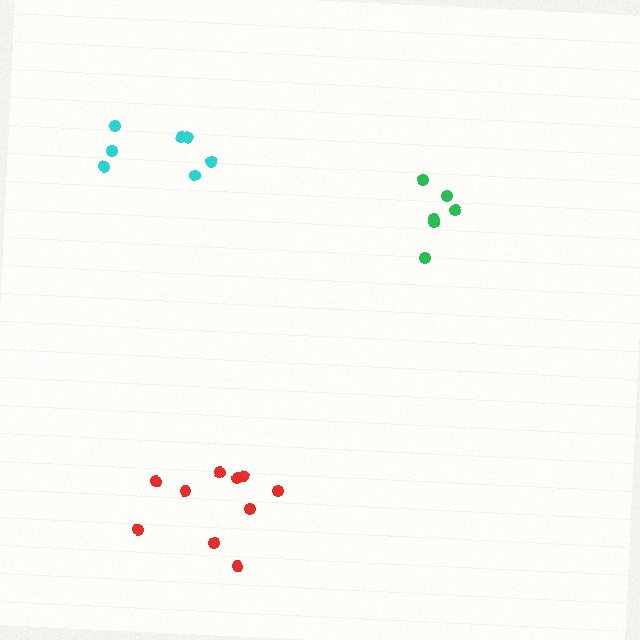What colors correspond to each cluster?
The clusters are colored: green, red, cyan.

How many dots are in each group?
Group 1: 6 dots, Group 2: 10 dots, Group 3: 7 dots (23 total).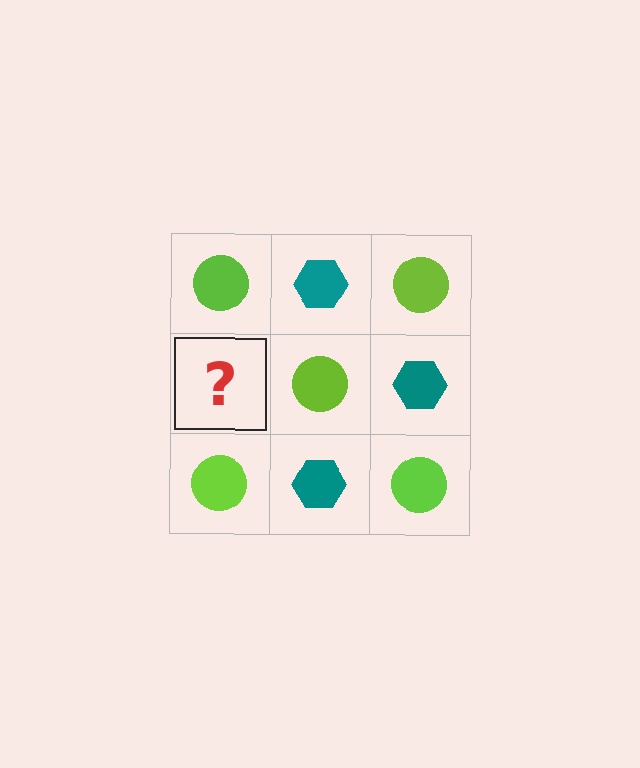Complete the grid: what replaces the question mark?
The question mark should be replaced with a teal hexagon.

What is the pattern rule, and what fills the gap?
The rule is that it alternates lime circle and teal hexagon in a checkerboard pattern. The gap should be filled with a teal hexagon.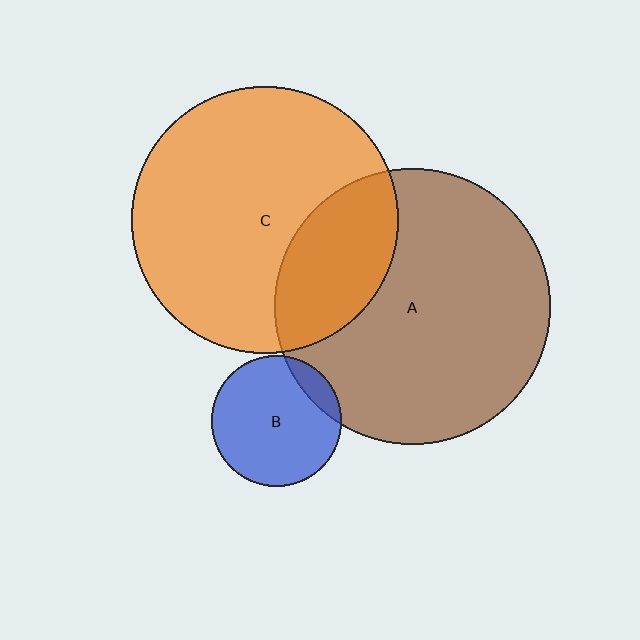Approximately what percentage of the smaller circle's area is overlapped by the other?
Approximately 25%.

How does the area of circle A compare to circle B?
Approximately 4.5 times.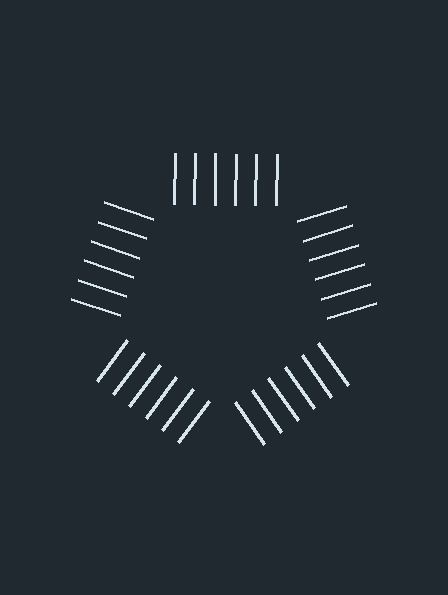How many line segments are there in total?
30 — 6 along each of the 5 edges.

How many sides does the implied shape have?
5 sides — the line-ends trace a pentagon.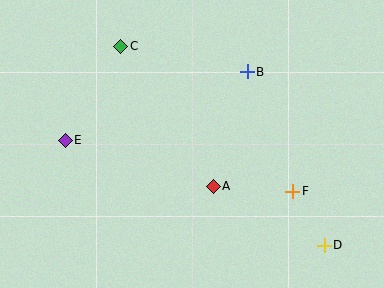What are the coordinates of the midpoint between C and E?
The midpoint between C and E is at (93, 93).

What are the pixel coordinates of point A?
Point A is at (213, 186).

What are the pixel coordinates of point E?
Point E is at (65, 140).